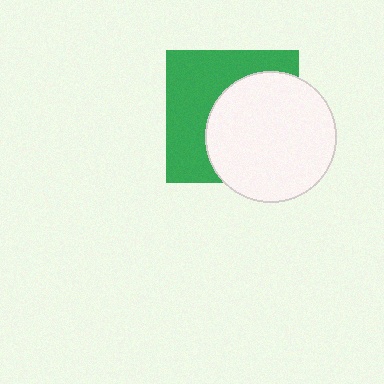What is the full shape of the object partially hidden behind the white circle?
The partially hidden object is a green square.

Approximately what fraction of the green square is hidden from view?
Roughly 52% of the green square is hidden behind the white circle.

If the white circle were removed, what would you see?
You would see the complete green square.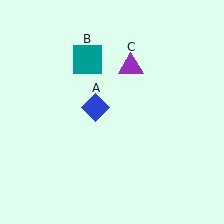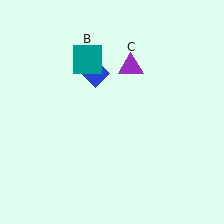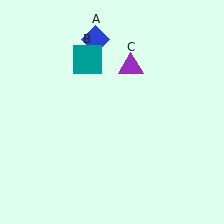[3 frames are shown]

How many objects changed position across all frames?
1 object changed position: blue diamond (object A).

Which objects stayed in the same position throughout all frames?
Teal square (object B) and purple triangle (object C) remained stationary.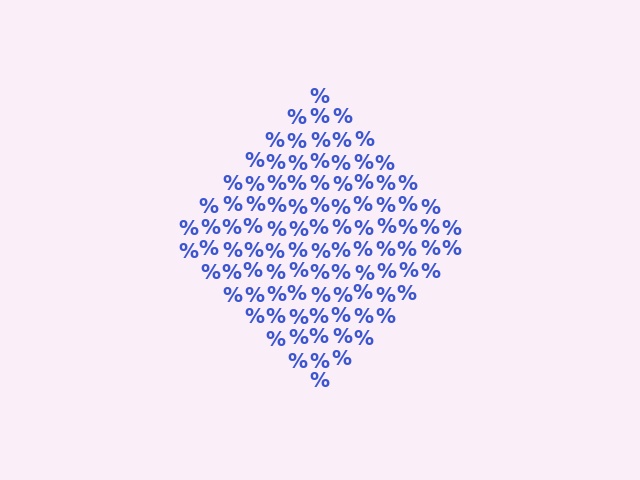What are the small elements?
The small elements are percent signs.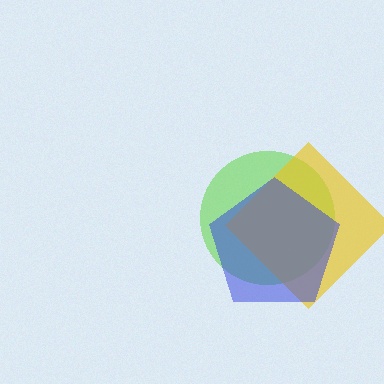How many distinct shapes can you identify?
There are 3 distinct shapes: a lime circle, a yellow diamond, a blue pentagon.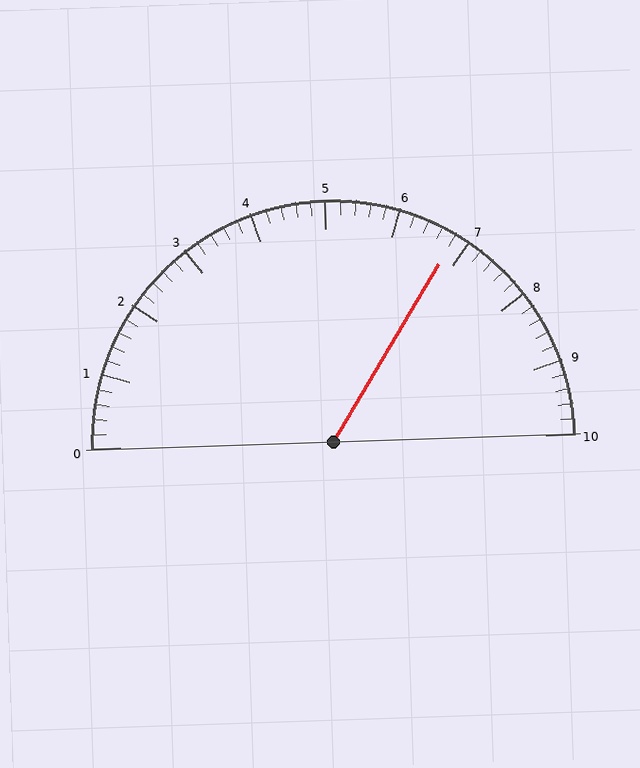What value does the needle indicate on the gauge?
The needle indicates approximately 6.8.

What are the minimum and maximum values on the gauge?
The gauge ranges from 0 to 10.